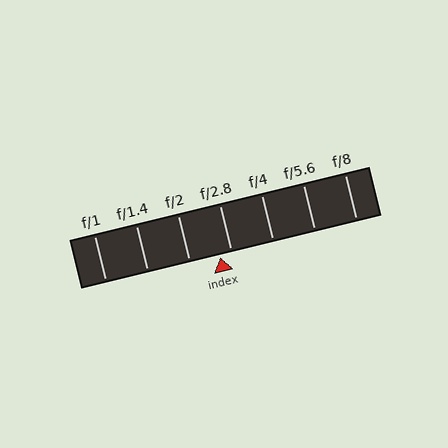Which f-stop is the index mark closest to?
The index mark is closest to f/2.8.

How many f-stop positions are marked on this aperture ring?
There are 7 f-stop positions marked.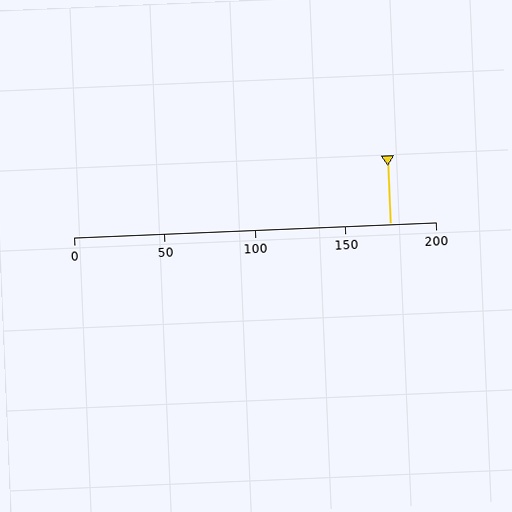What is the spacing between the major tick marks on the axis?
The major ticks are spaced 50 apart.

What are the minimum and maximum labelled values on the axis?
The axis runs from 0 to 200.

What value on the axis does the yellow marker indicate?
The marker indicates approximately 175.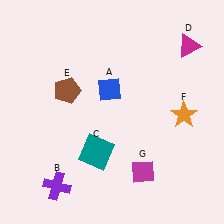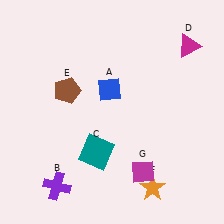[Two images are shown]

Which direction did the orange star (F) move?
The orange star (F) moved down.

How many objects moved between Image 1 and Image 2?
1 object moved between the two images.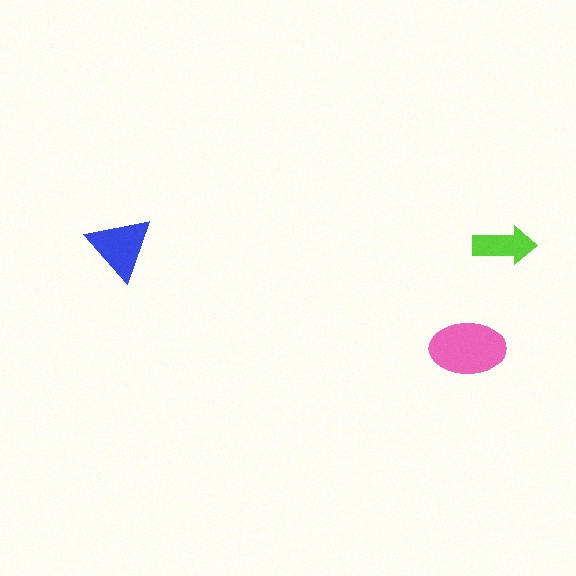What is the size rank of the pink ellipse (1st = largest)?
1st.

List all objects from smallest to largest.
The lime arrow, the blue triangle, the pink ellipse.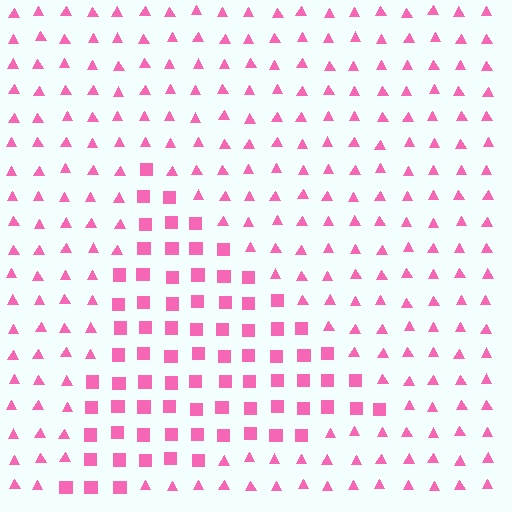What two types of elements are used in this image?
The image uses squares inside the triangle region and triangles outside it.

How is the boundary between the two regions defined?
The boundary is defined by a change in element shape: squares inside vs. triangles outside. All elements share the same color and spacing.